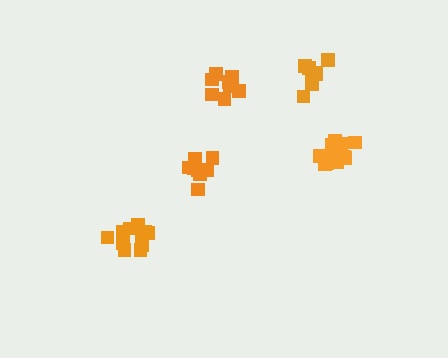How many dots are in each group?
Group 1: 9 dots, Group 2: 9 dots, Group 3: 8 dots, Group 4: 14 dots, Group 5: 11 dots (51 total).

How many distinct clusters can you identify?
There are 5 distinct clusters.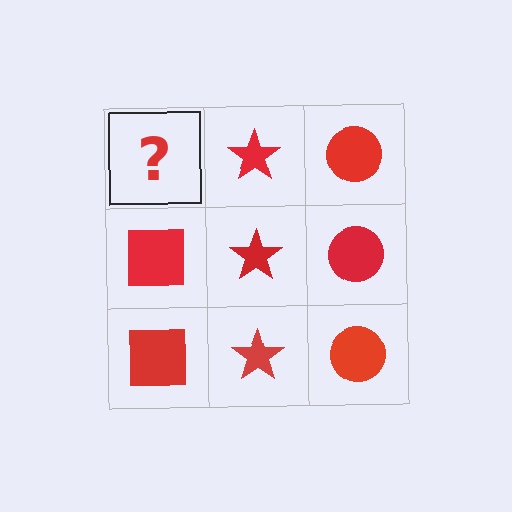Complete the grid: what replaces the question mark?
The question mark should be replaced with a red square.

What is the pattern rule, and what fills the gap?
The rule is that each column has a consistent shape. The gap should be filled with a red square.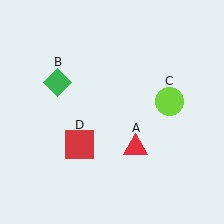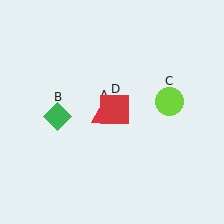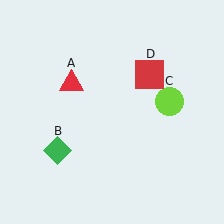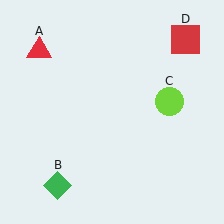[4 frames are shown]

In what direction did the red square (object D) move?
The red square (object D) moved up and to the right.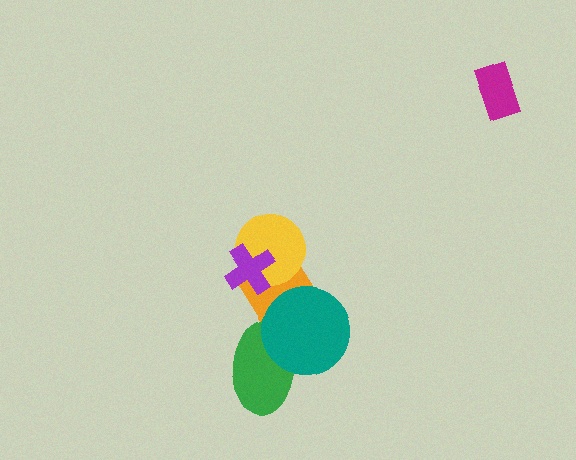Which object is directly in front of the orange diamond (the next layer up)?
The yellow circle is directly in front of the orange diamond.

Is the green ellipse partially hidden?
Yes, it is partially covered by another shape.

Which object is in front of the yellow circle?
The purple cross is in front of the yellow circle.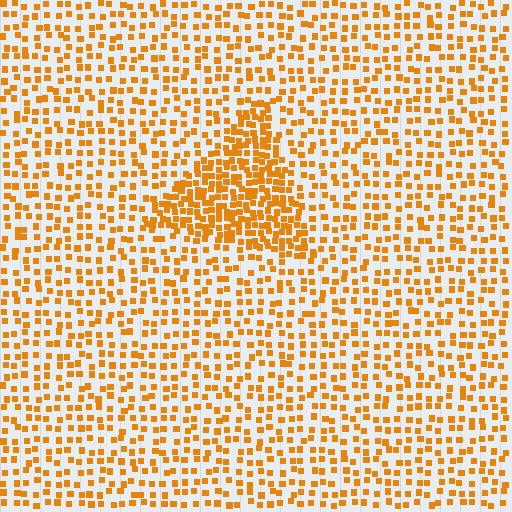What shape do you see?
I see a triangle.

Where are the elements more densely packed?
The elements are more densely packed inside the triangle boundary.